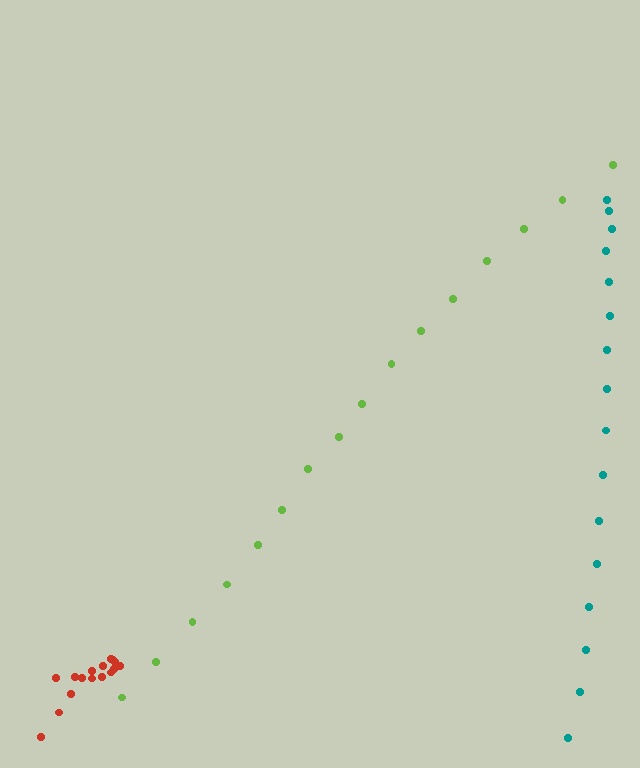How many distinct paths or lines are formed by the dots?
There are 3 distinct paths.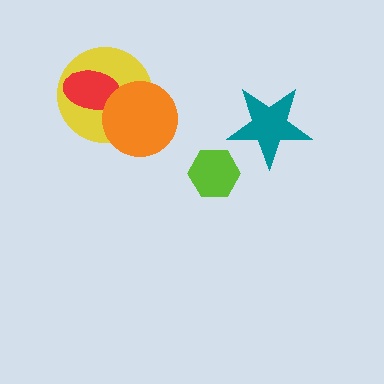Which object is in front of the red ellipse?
The orange circle is in front of the red ellipse.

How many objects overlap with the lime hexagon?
0 objects overlap with the lime hexagon.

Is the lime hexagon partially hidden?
No, no other shape covers it.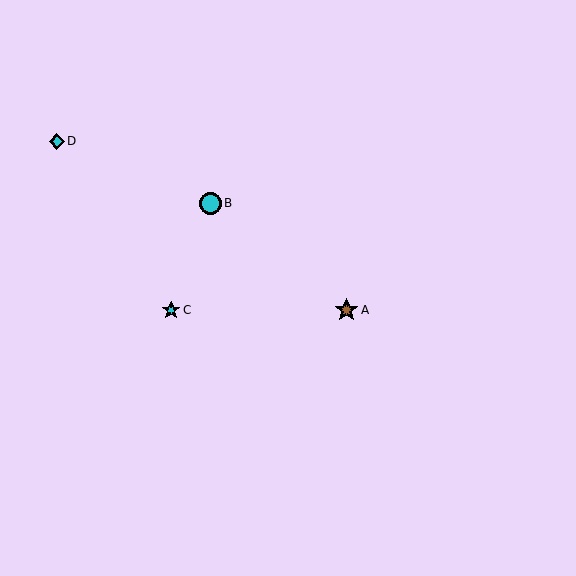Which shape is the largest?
The brown star (labeled A) is the largest.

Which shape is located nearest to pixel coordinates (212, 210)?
The cyan circle (labeled B) at (210, 203) is nearest to that location.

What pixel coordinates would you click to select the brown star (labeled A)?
Click at (346, 310) to select the brown star A.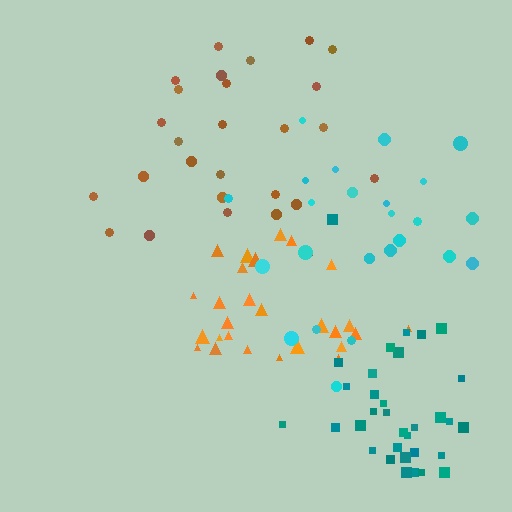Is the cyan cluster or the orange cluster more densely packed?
Orange.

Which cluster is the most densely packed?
Teal.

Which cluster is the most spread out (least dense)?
Cyan.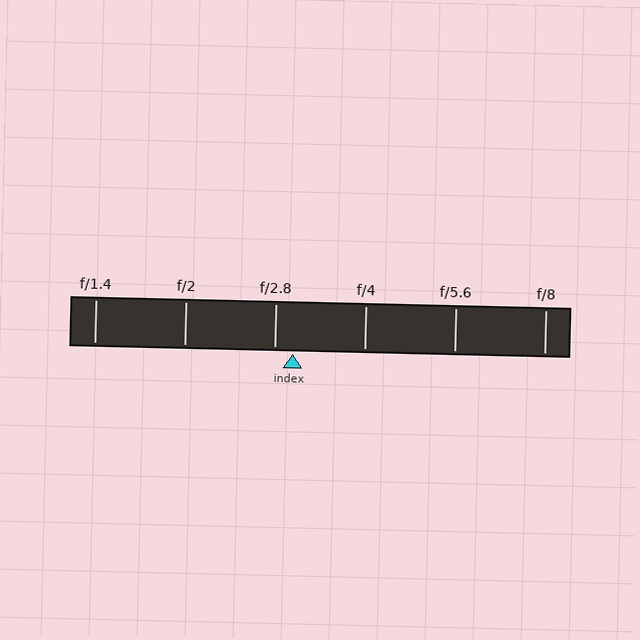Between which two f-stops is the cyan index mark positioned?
The index mark is between f/2.8 and f/4.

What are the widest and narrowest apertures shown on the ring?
The widest aperture shown is f/1.4 and the narrowest is f/8.